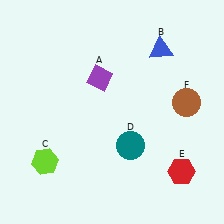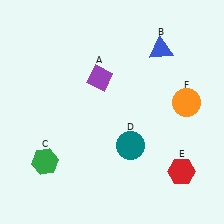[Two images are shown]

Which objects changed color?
C changed from lime to green. F changed from brown to orange.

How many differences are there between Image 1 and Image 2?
There are 2 differences between the two images.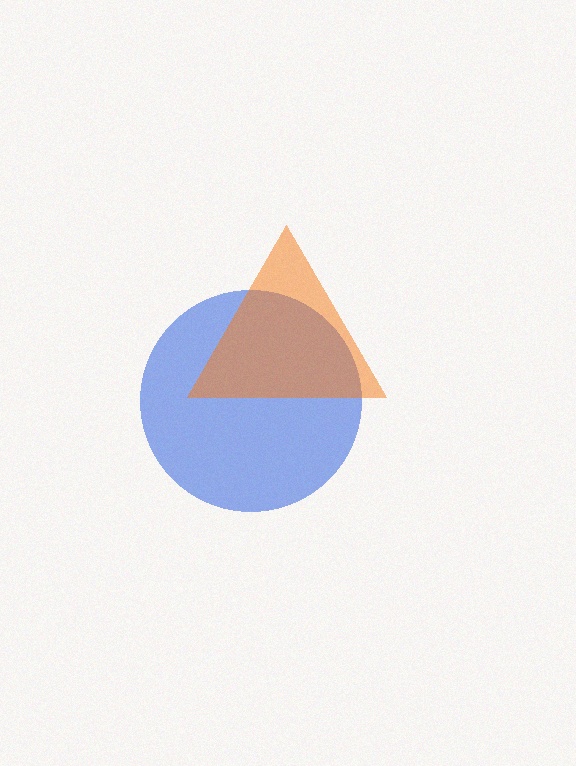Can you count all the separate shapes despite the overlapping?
Yes, there are 2 separate shapes.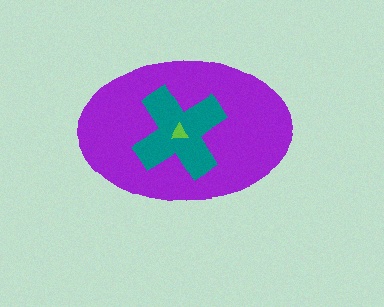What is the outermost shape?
The purple ellipse.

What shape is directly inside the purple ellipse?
The teal cross.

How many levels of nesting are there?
3.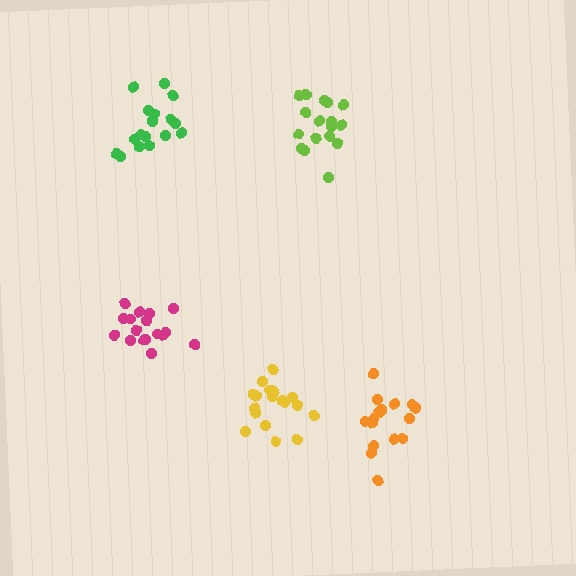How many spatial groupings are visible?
There are 5 spatial groupings.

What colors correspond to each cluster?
The clusters are colored: yellow, magenta, lime, green, orange.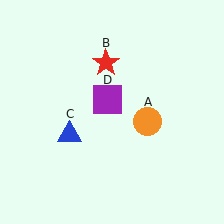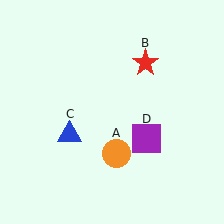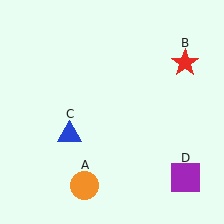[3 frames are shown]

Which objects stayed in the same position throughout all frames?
Blue triangle (object C) remained stationary.